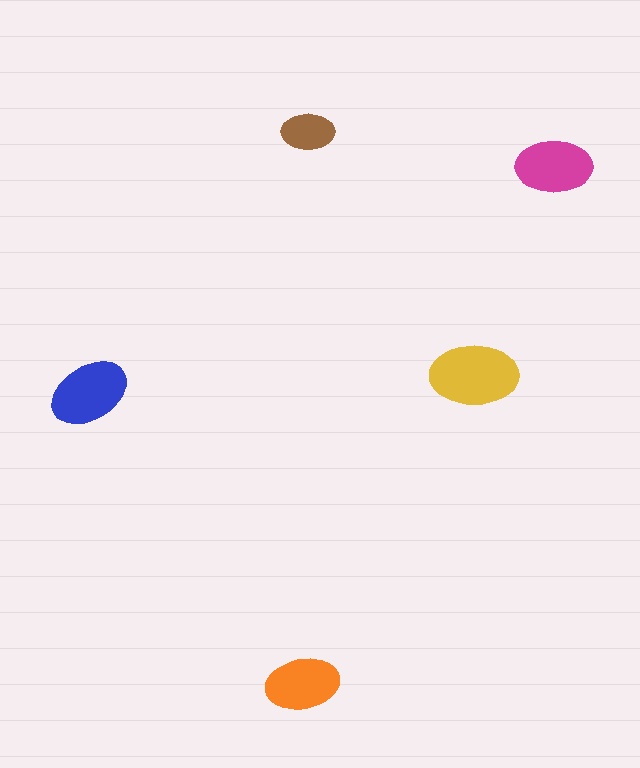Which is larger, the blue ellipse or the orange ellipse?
The blue one.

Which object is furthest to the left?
The blue ellipse is leftmost.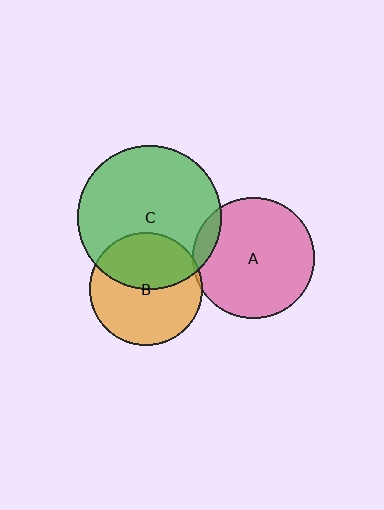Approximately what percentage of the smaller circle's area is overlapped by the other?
Approximately 40%.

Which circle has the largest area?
Circle C (green).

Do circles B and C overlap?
Yes.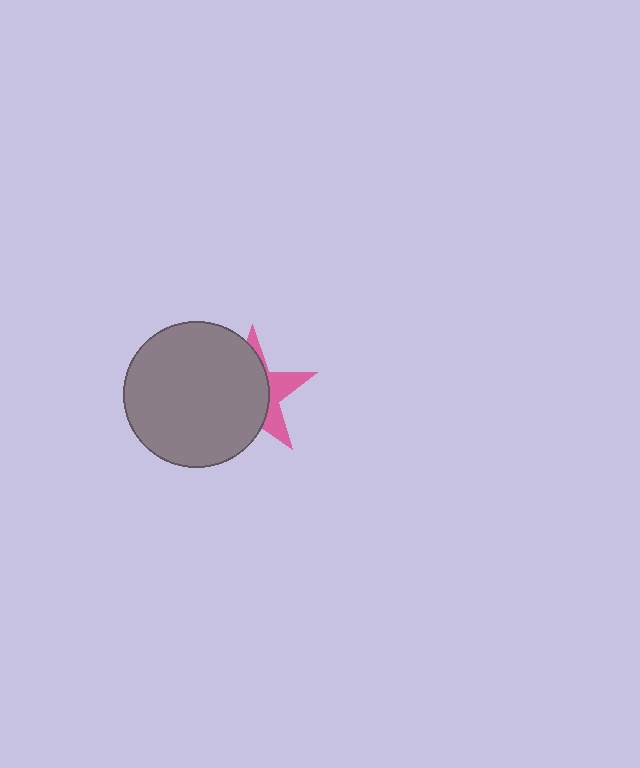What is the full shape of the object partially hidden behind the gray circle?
The partially hidden object is a pink star.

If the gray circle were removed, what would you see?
You would see the complete pink star.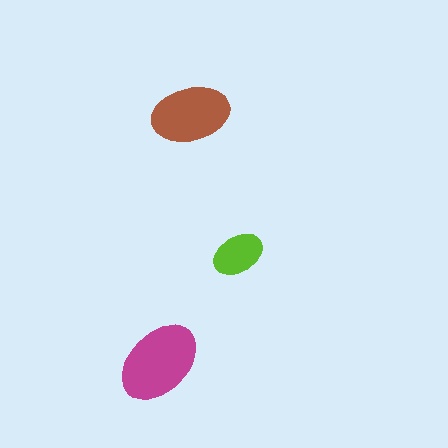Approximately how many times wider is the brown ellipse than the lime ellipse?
About 1.5 times wider.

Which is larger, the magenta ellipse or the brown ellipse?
The magenta one.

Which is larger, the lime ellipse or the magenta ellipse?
The magenta one.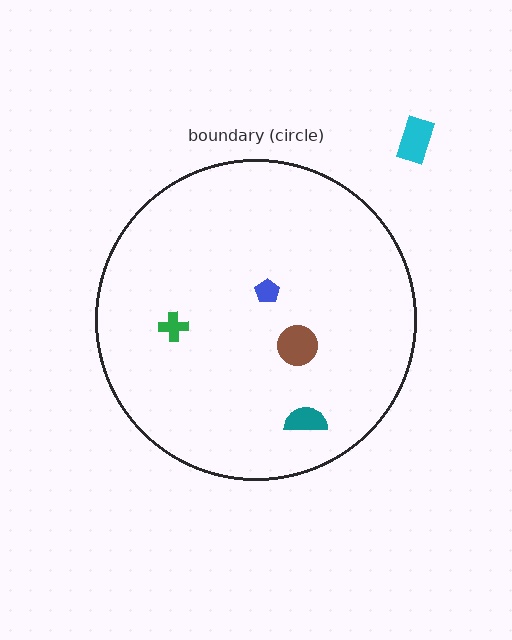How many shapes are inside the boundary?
4 inside, 1 outside.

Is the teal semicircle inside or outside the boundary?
Inside.